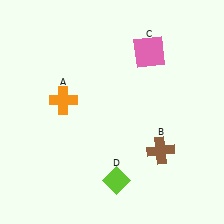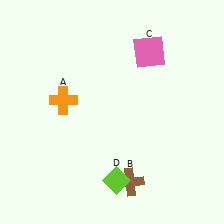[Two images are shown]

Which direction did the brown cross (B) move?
The brown cross (B) moved down.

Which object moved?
The brown cross (B) moved down.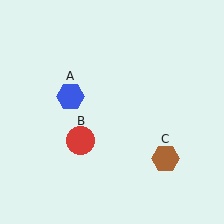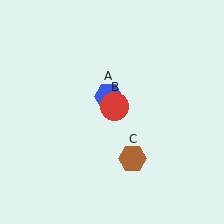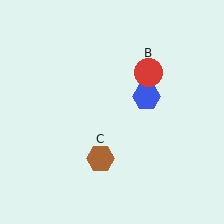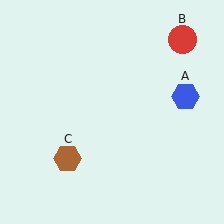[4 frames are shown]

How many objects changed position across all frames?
3 objects changed position: blue hexagon (object A), red circle (object B), brown hexagon (object C).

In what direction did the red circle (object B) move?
The red circle (object B) moved up and to the right.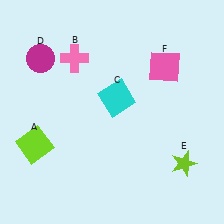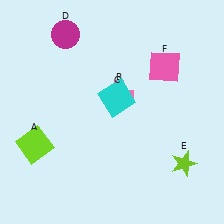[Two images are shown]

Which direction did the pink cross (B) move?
The pink cross (B) moved right.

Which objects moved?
The objects that moved are: the pink cross (B), the magenta circle (D).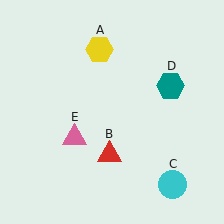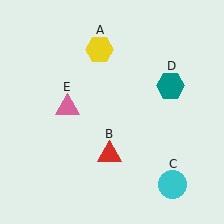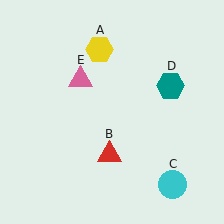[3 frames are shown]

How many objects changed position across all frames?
1 object changed position: pink triangle (object E).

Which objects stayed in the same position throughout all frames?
Yellow hexagon (object A) and red triangle (object B) and cyan circle (object C) and teal hexagon (object D) remained stationary.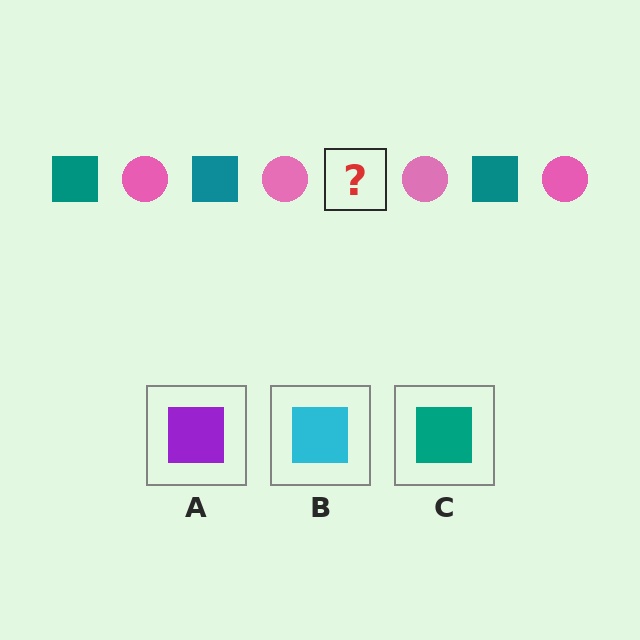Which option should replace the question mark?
Option C.